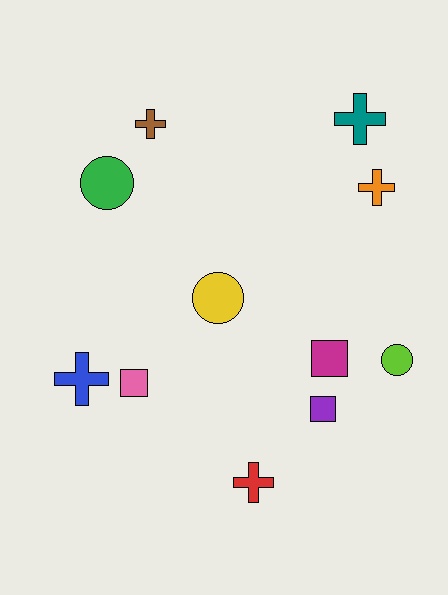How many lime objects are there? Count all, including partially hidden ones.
There is 1 lime object.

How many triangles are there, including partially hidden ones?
There are no triangles.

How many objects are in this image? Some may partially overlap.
There are 11 objects.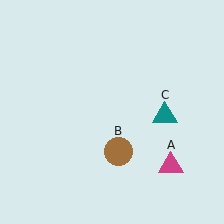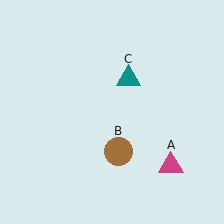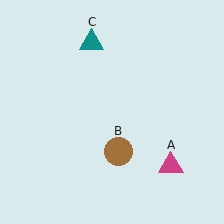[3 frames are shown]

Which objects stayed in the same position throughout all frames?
Magenta triangle (object A) and brown circle (object B) remained stationary.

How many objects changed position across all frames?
1 object changed position: teal triangle (object C).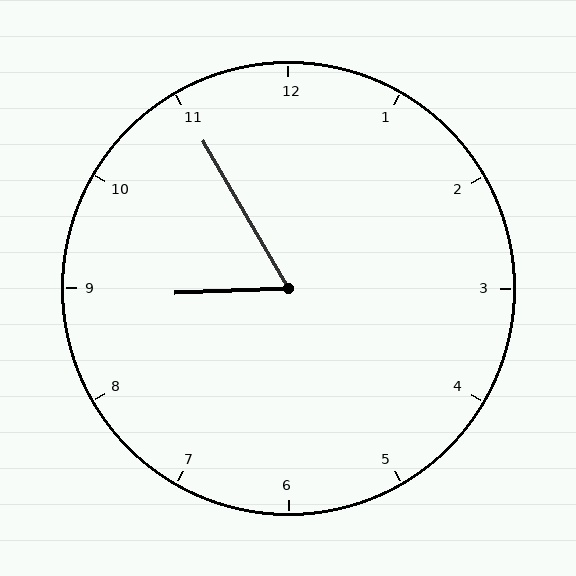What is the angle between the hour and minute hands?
Approximately 62 degrees.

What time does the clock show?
8:55.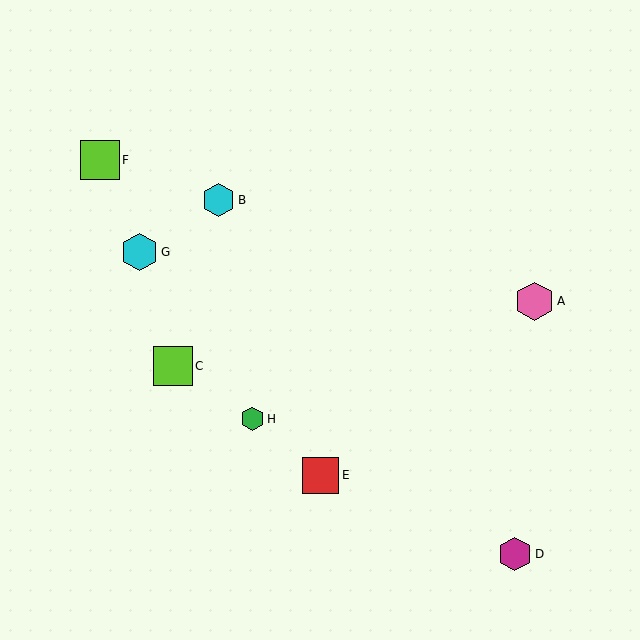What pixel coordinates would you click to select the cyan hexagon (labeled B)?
Click at (219, 200) to select the cyan hexagon B.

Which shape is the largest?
The lime square (labeled C) is the largest.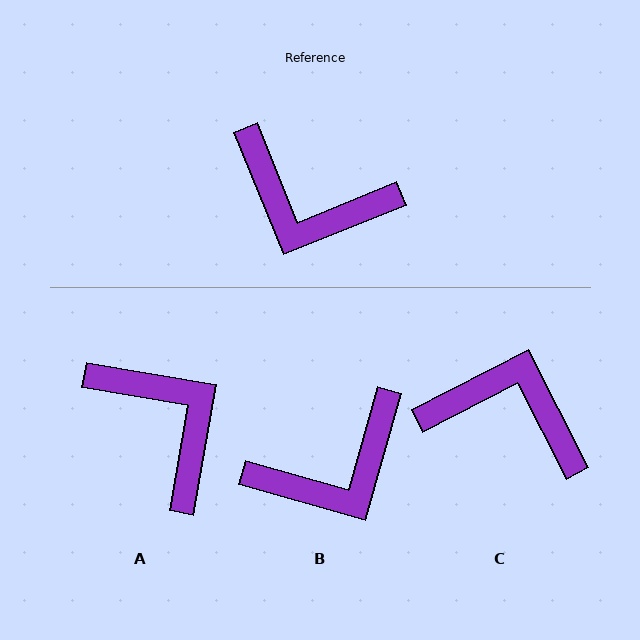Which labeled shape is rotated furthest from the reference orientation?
C, about 175 degrees away.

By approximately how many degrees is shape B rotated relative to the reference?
Approximately 52 degrees counter-clockwise.